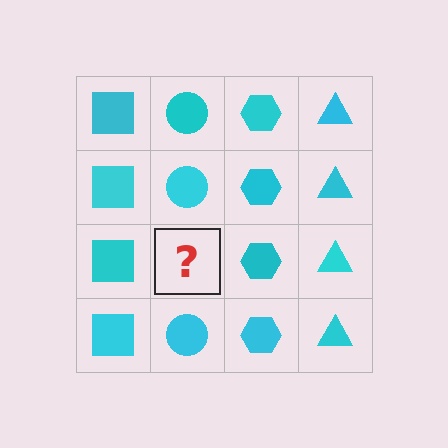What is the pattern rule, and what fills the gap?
The rule is that each column has a consistent shape. The gap should be filled with a cyan circle.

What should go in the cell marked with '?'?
The missing cell should contain a cyan circle.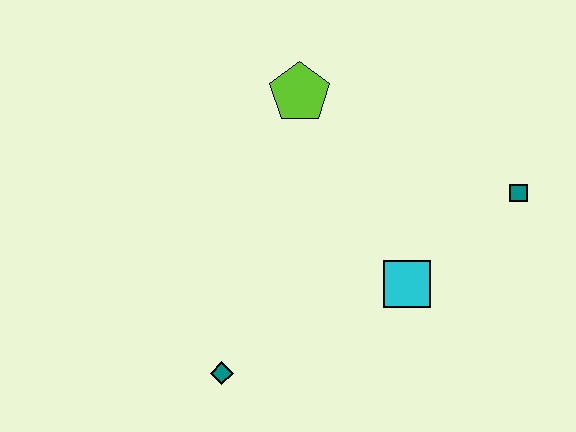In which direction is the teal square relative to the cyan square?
The teal square is to the right of the cyan square.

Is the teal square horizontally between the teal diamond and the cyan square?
No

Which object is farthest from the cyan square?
The lime pentagon is farthest from the cyan square.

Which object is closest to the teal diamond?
The cyan square is closest to the teal diamond.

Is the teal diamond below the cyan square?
Yes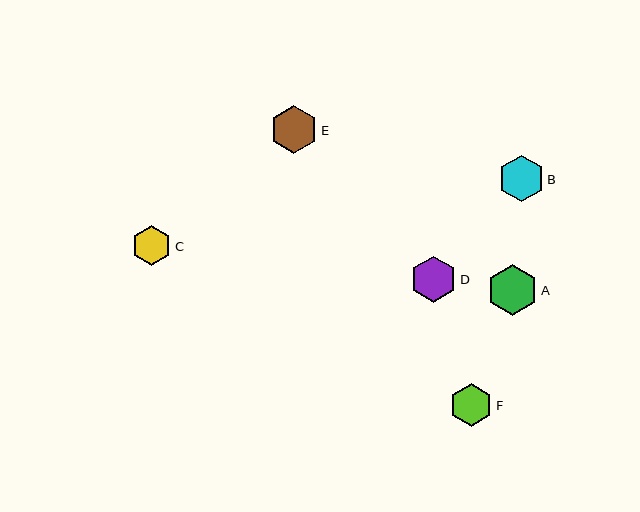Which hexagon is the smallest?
Hexagon C is the smallest with a size of approximately 40 pixels.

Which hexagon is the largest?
Hexagon A is the largest with a size of approximately 51 pixels.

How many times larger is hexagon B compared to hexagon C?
Hexagon B is approximately 1.2 times the size of hexagon C.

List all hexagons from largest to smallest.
From largest to smallest: A, E, B, D, F, C.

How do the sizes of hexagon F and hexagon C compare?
Hexagon F and hexagon C are approximately the same size.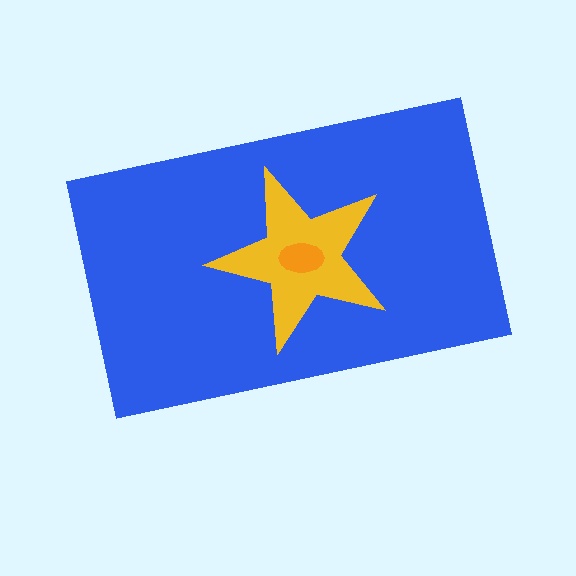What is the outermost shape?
The blue rectangle.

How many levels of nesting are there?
3.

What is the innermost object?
The orange ellipse.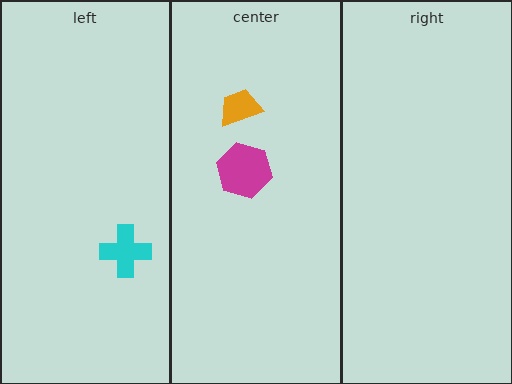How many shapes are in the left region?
1.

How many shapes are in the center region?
2.